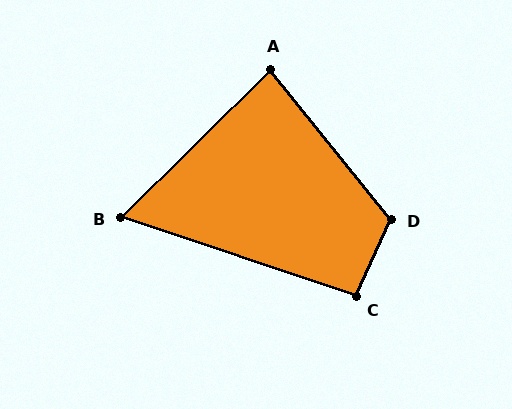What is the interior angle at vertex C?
Approximately 96 degrees (obtuse).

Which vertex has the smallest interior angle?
B, at approximately 63 degrees.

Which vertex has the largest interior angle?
D, at approximately 117 degrees.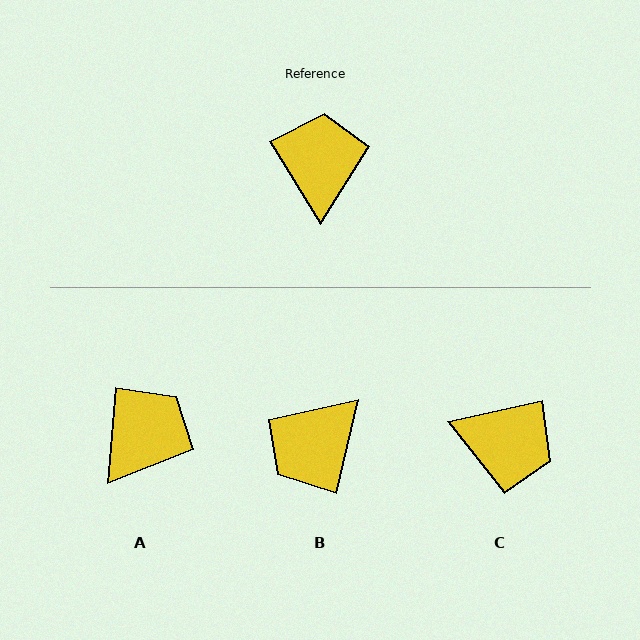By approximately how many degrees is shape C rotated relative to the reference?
Approximately 109 degrees clockwise.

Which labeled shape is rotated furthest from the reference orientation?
B, about 135 degrees away.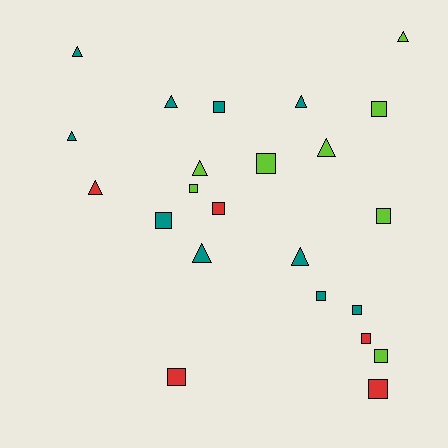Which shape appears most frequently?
Square, with 13 objects.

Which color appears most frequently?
Teal, with 10 objects.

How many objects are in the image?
There are 23 objects.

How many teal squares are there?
There are 4 teal squares.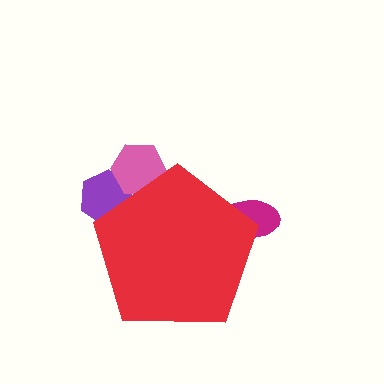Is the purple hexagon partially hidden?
Yes, the purple hexagon is partially hidden behind the red pentagon.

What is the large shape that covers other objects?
A red pentagon.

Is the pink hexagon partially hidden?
Yes, the pink hexagon is partially hidden behind the red pentagon.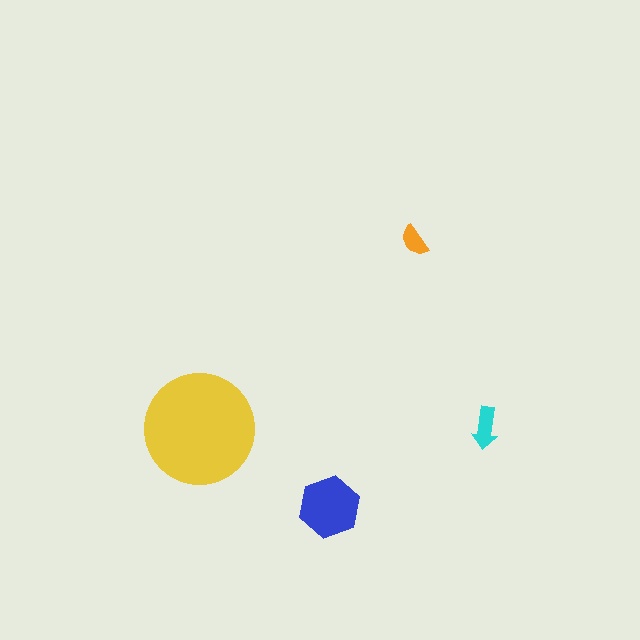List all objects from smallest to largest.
The orange semicircle, the cyan arrow, the blue hexagon, the yellow circle.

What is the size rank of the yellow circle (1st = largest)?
1st.